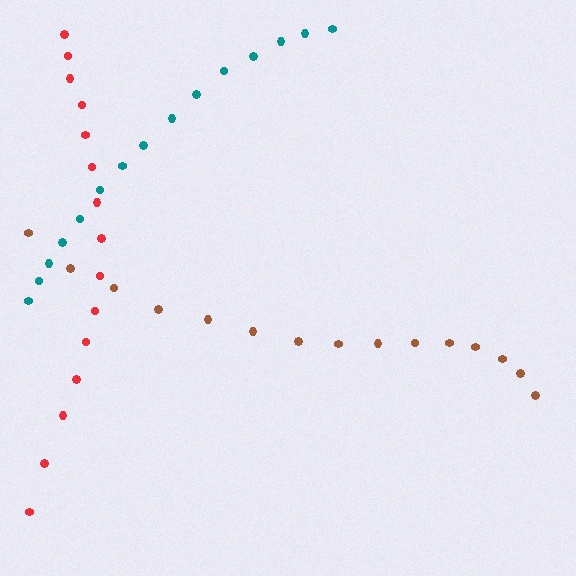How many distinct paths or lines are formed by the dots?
There are 3 distinct paths.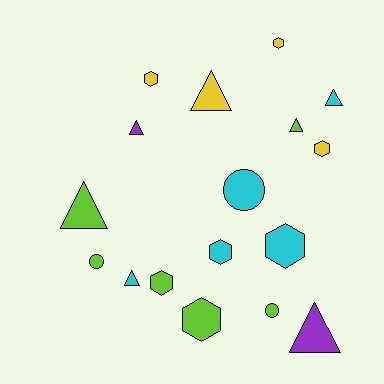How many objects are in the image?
There are 17 objects.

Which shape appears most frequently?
Triangle, with 7 objects.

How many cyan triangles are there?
There are 2 cyan triangles.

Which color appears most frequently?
Lime, with 6 objects.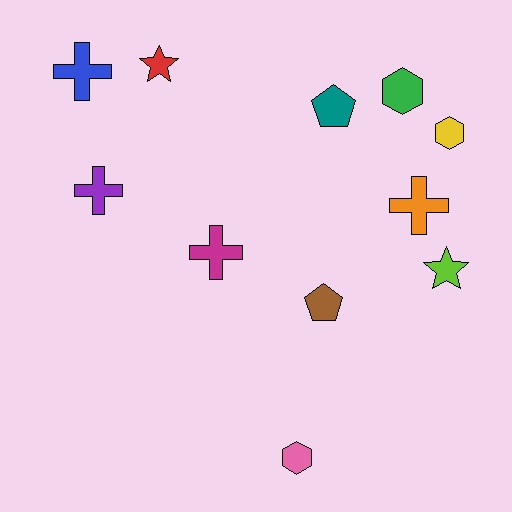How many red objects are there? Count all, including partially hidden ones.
There is 1 red object.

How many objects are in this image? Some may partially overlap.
There are 11 objects.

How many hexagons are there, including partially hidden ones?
There are 3 hexagons.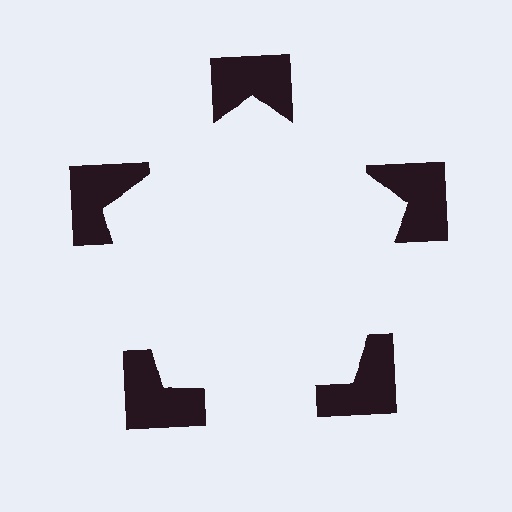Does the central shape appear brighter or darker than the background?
It typically appears slightly brighter than the background, even though no actual brightness change is drawn.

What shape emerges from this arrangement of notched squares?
An illusory pentagon — its edges are inferred from the aligned wedge cuts in the notched squares, not physically drawn.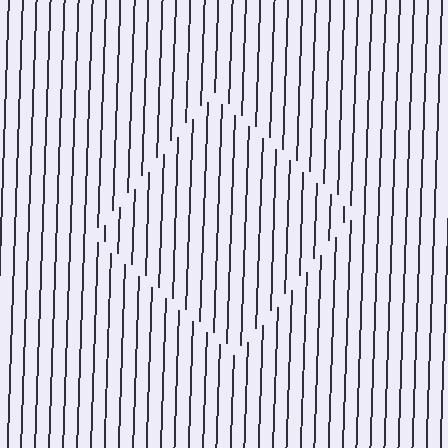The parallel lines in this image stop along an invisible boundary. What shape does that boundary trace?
An illusory square. The interior of the shape contains the same grating, shifted by half a period — the contour is defined by the phase discontinuity where line-ends from the inner and outer gratings abut.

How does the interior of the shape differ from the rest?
The interior of the shape contains the same grating, shifted by half a period — the contour is defined by the phase discontinuity where line-ends from the inner and outer gratings abut.